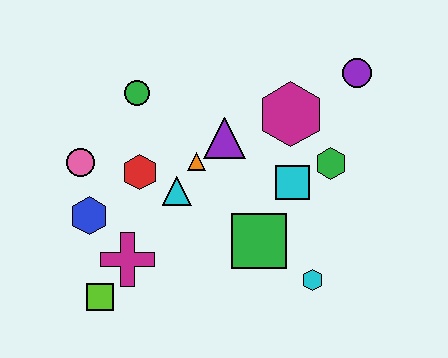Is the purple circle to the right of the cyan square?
Yes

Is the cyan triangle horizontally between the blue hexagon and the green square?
Yes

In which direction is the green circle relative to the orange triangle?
The green circle is above the orange triangle.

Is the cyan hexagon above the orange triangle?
No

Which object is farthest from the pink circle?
The purple circle is farthest from the pink circle.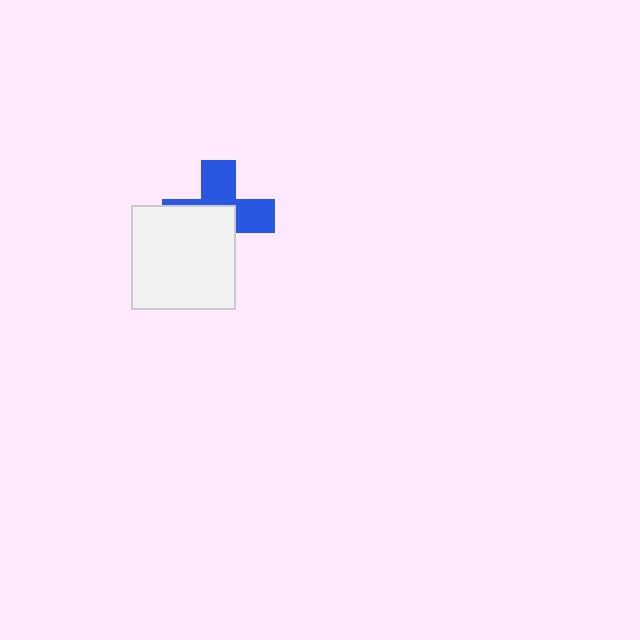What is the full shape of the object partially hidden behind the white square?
The partially hidden object is a blue cross.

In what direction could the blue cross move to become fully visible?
The blue cross could move toward the upper-right. That would shift it out from behind the white square entirely.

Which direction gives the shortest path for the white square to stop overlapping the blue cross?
Moving toward the lower-left gives the shortest separation.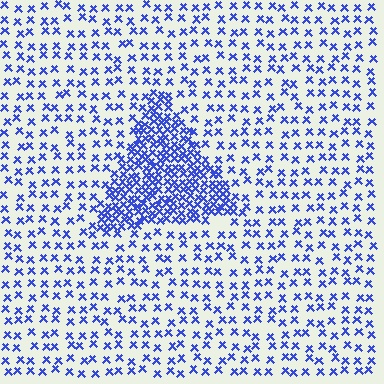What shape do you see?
I see a triangle.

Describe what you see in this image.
The image contains small blue elements arranged at two different densities. A triangle-shaped region is visible where the elements are more densely packed than the surrounding area.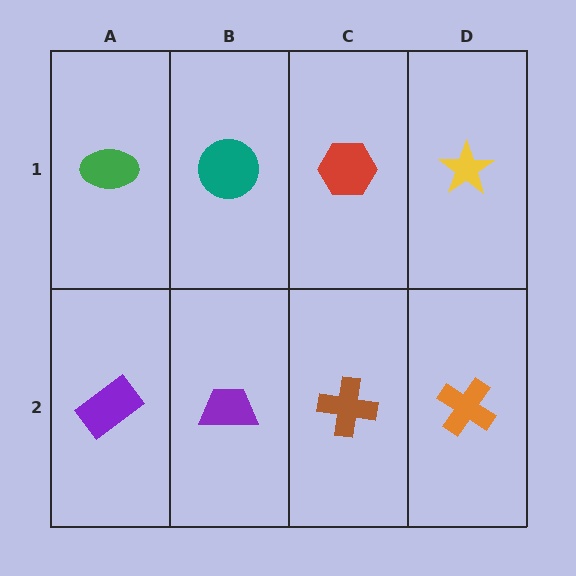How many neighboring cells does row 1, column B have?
3.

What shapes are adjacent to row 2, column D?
A yellow star (row 1, column D), a brown cross (row 2, column C).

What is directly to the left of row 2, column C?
A purple trapezoid.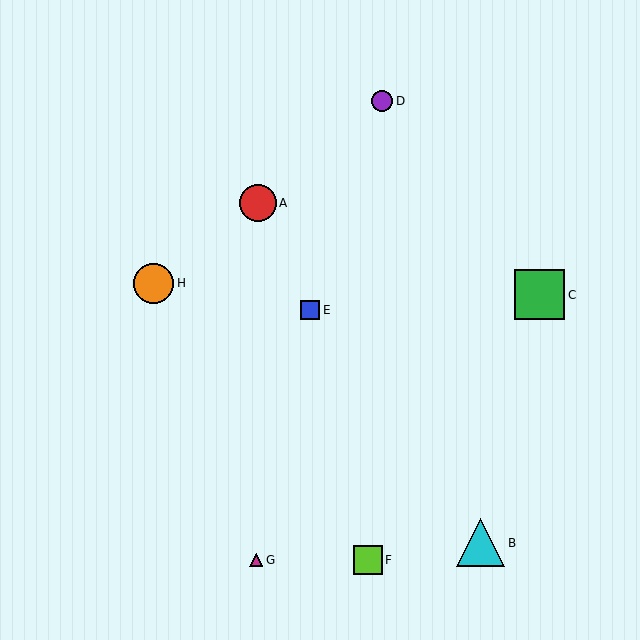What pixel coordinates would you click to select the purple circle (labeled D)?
Click at (382, 101) to select the purple circle D.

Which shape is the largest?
The green square (labeled C) is the largest.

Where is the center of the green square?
The center of the green square is at (540, 295).